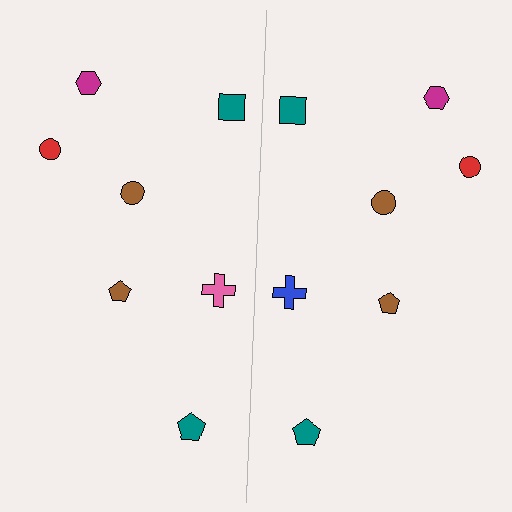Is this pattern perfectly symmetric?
No, the pattern is not perfectly symmetric. The blue cross on the right side breaks the symmetry — its mirror counterpart is pink.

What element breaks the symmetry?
The blue cross on the right side breaks the symmetry — its mirror counterpart is pink.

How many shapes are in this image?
There are 14 shapes in this image.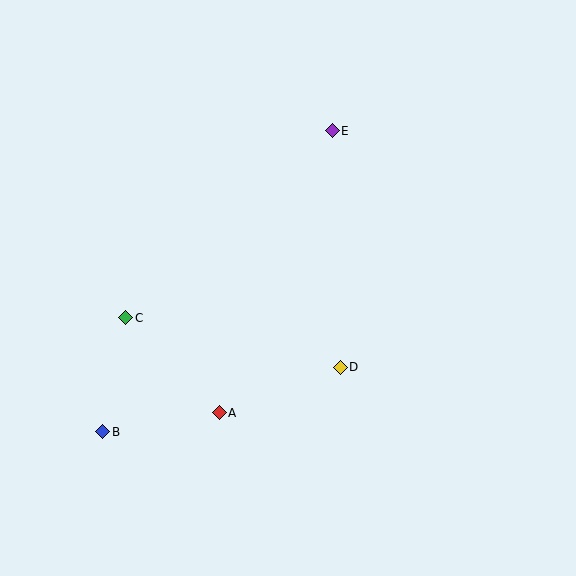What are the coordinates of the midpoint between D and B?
The midpoint between D and B is at (222, 400).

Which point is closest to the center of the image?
Point D at (340, 367) is closest to the center.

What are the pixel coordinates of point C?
Point C is at (126, 318).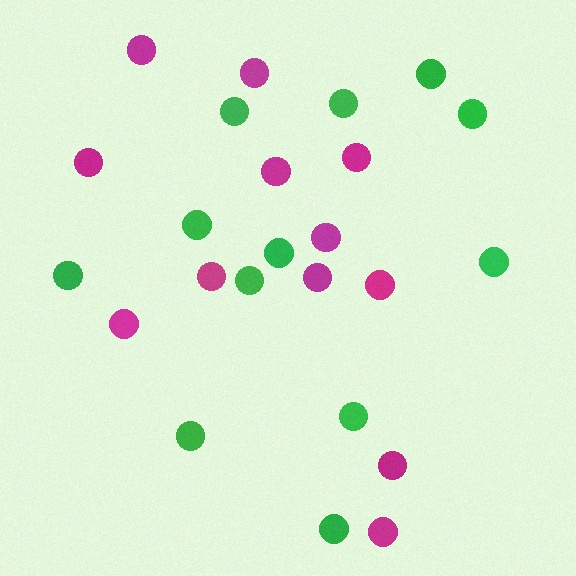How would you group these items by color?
There are 2 groups: one group of green circles (12) and one group of magenta circles (12).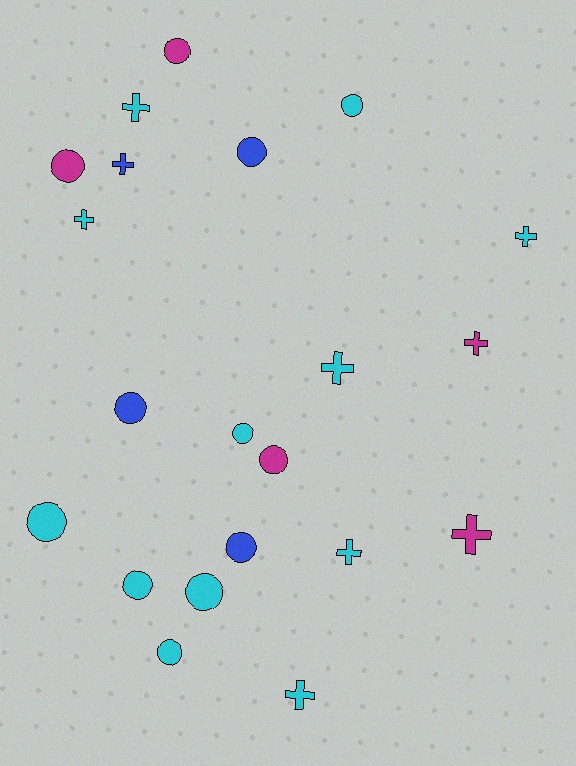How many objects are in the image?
There are 21 objects.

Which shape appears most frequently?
Circle, with 12 objects.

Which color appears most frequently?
Cyan, with 12 objects.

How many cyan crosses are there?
There are 6 cyan crosses.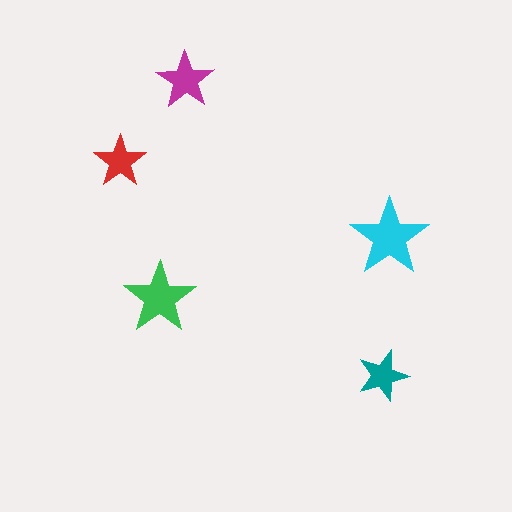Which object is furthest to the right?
The cyan star is rightmost.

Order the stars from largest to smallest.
the cyan one, the green one, the magenta one, the red one, the teal one.